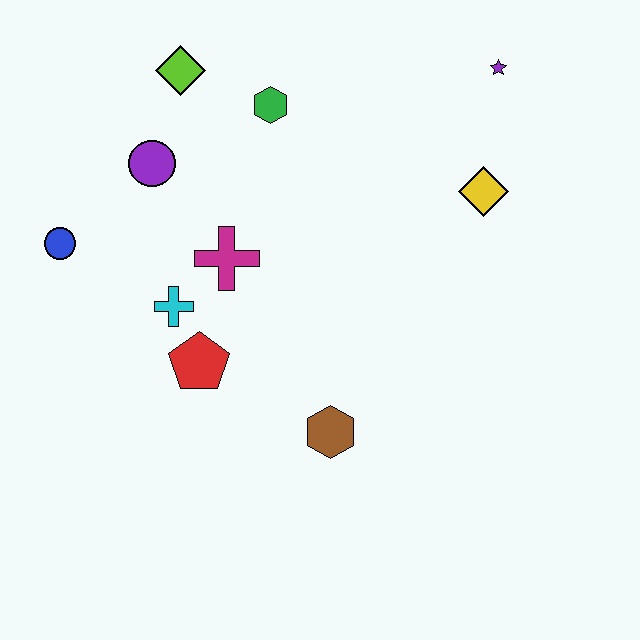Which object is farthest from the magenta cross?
The purple star is farthest from the magenta cross.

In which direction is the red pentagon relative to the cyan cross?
The red pentagon is below the cyan cross.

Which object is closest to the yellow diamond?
The purple star is closest to the yellow diamond.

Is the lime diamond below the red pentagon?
No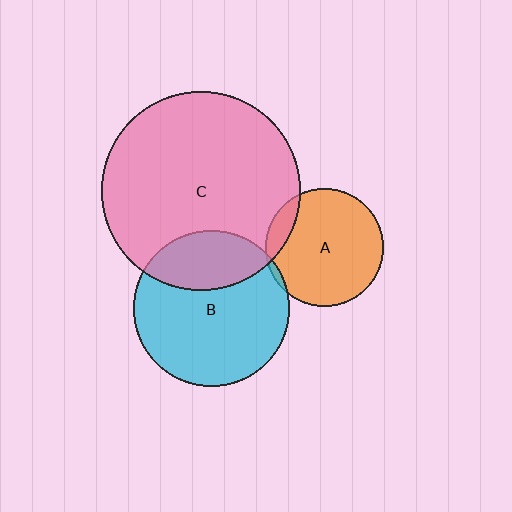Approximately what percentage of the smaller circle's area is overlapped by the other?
Approximately 10%.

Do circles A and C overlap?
Yes.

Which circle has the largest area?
Circle C (pink).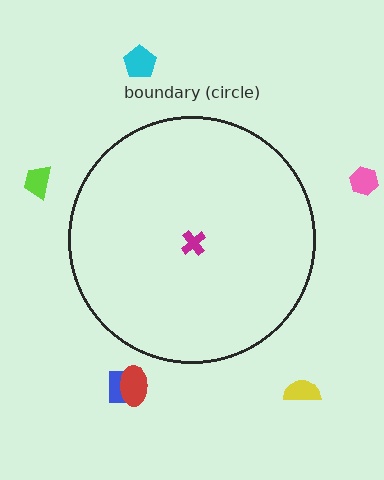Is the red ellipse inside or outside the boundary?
Outside.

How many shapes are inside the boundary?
1 inside, 6 outside.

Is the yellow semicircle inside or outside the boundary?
Outside.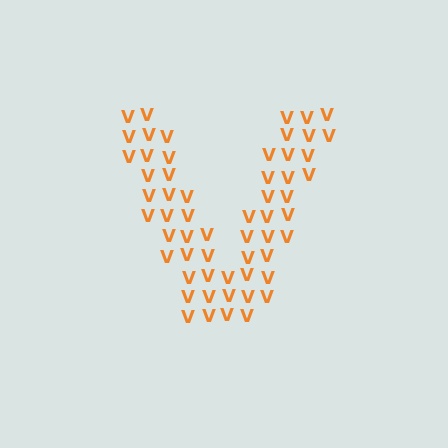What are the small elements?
The small elements are letter V's.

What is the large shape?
The large shape is the letter V.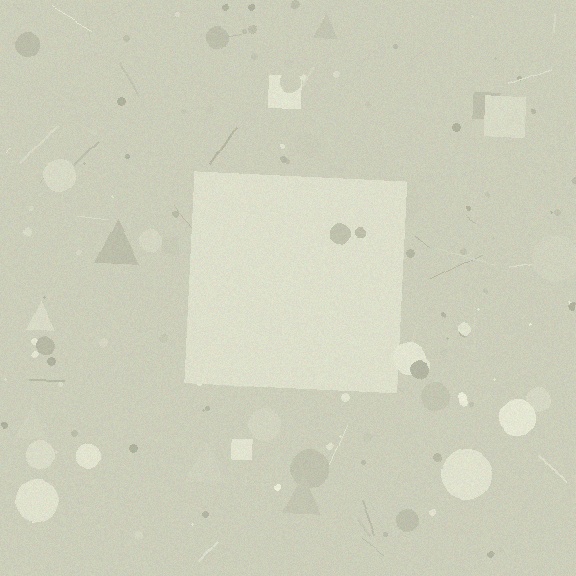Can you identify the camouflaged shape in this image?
The camouflaged shape is a square.